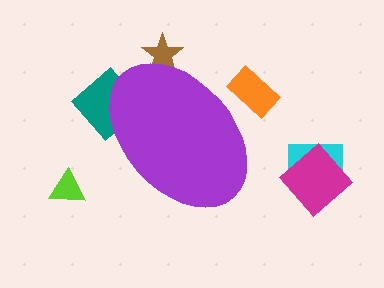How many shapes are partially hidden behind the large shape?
3 shapes are partially hidden.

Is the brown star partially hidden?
Yes, the brown star is partially hidden behind the purple ellipse.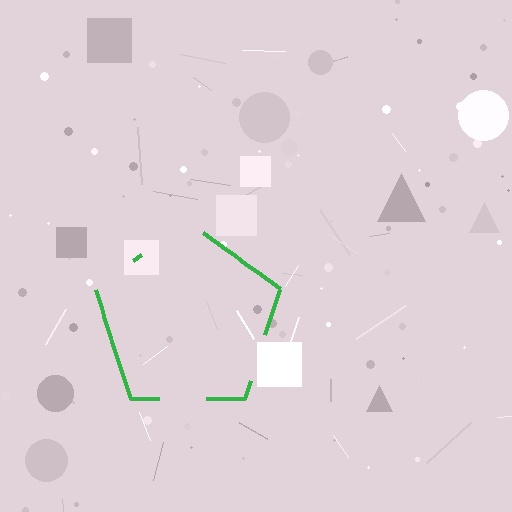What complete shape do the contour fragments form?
The contour fragments form a pentagon.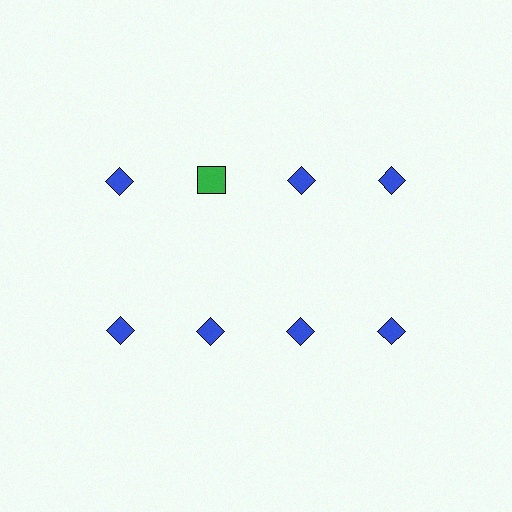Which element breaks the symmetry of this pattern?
The green square in the top row, second from left column breaks the symmetry. All other shapes are blue diamonds.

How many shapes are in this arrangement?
There are 8 shapes arranged in a grid pattern.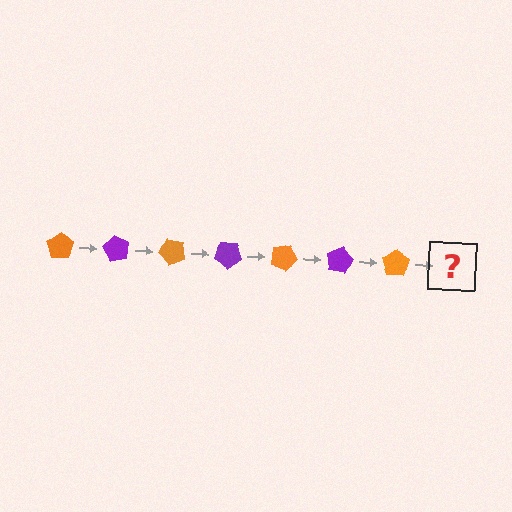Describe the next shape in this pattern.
It should be a purple pentagon, rotated 420 degrees from the start.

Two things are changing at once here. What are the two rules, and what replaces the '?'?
The two rules are that it rotates 60 degrees each step and the color cycles through orange and purple. The '?' should be a purple pentagon, rotated 420 degrees from the start.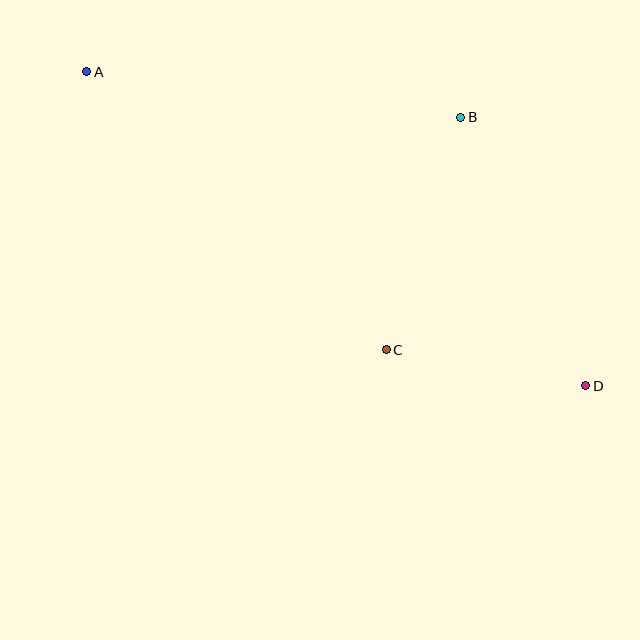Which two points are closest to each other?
Points C and D are closest to each other.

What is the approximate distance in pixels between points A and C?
The distance between A and C is approximately 409 pixels.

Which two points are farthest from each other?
Points A and D are farthest from each other.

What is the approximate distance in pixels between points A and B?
The distance between A and B is approximately 377 pixels.